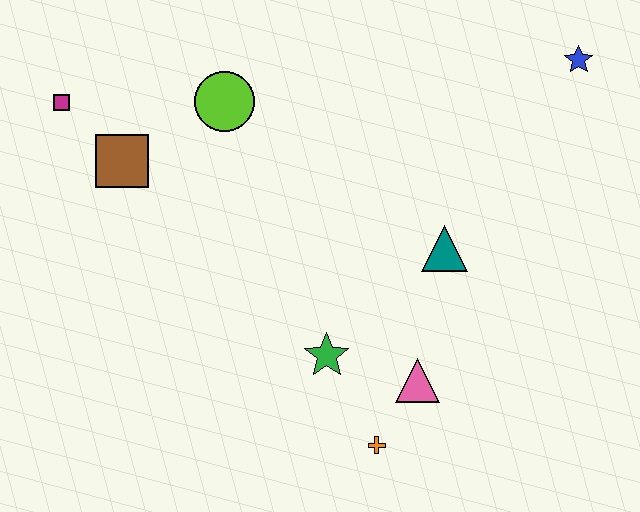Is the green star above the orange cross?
Yes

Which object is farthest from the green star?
The blue star is farthest from the green star.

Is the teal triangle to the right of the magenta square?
Yes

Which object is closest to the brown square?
The magenta square is closest to the brown square.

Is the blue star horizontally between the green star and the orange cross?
No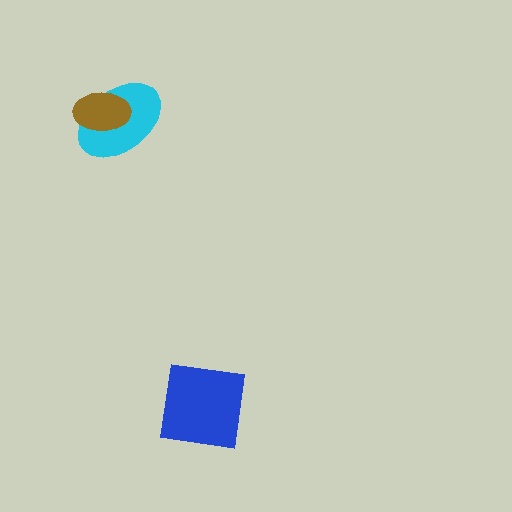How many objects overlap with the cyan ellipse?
1 object overlaps with the cyan ellipse.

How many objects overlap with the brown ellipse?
1 object overlaps with the brown ellipse.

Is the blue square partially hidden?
No, no other shape covers it.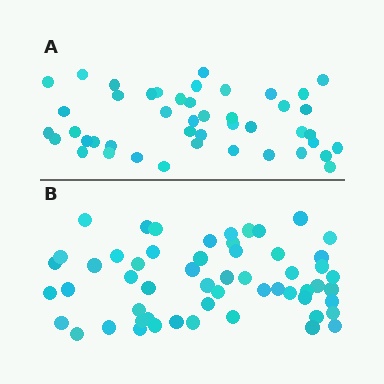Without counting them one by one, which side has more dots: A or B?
Region B (the bottom region) has more dots.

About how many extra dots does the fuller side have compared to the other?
Region B has roughly 12 or so more dots than region A.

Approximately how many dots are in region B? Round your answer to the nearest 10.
About 60 dots. (The exact count is 56, which rounds to 60.)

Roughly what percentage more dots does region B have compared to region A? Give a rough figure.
About 25% more.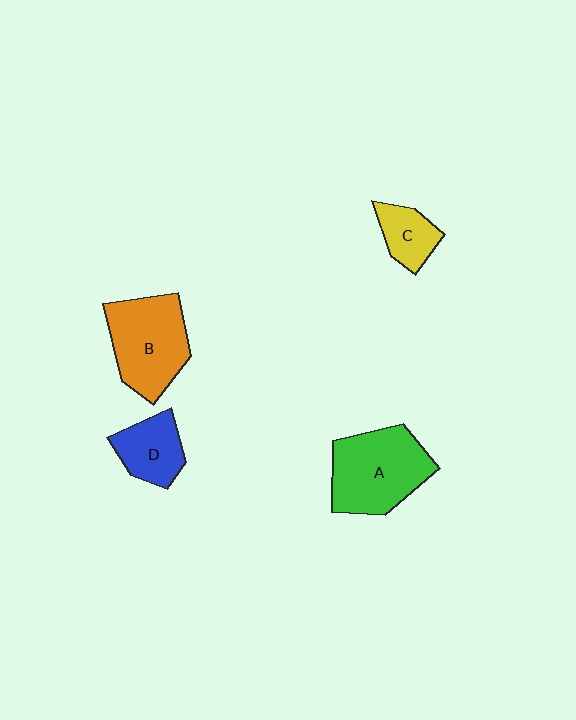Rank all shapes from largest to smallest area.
From largest to smallest: A (green), B (orange), D (blue), C (yellow).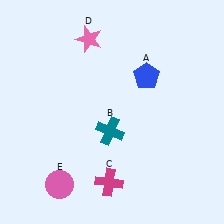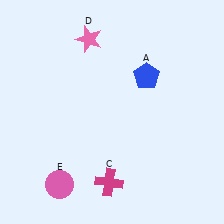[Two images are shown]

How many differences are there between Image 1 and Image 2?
There is 1 difference between the two images.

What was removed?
The teal cross (B) was removed in Image 2.